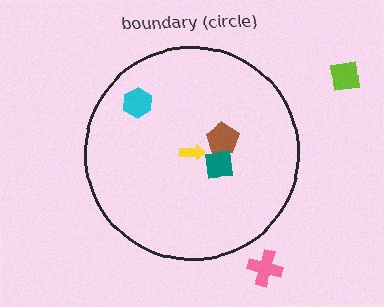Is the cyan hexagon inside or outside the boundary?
Inside.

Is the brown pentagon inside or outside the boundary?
Inside.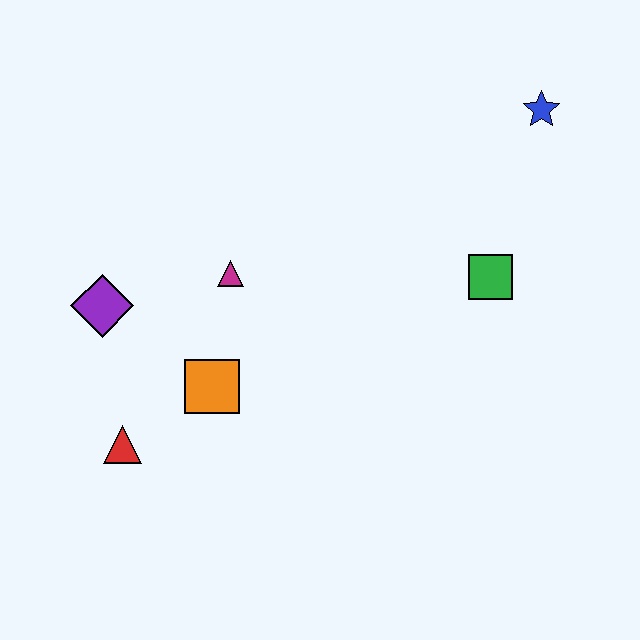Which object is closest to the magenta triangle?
The orange square is closest to the magenta triangle.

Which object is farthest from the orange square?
The blue star is farthest from the orange square.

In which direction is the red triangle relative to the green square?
The red triangle is to the left of the green square.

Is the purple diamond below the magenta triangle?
Yes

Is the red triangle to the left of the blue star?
Yes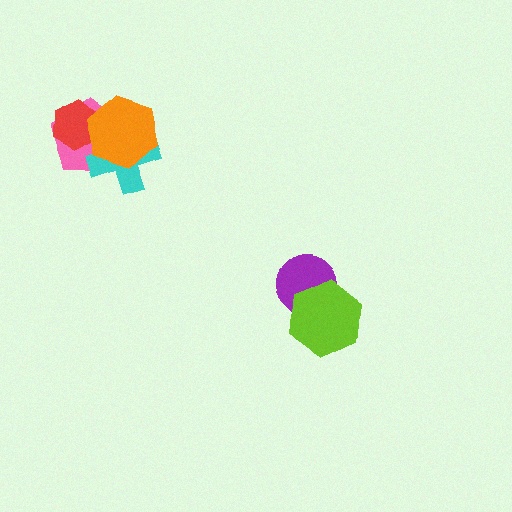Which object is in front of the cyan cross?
The orange hexagon is in front of the cyan cross.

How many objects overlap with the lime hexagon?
1 object overlaps with the lime hexagon.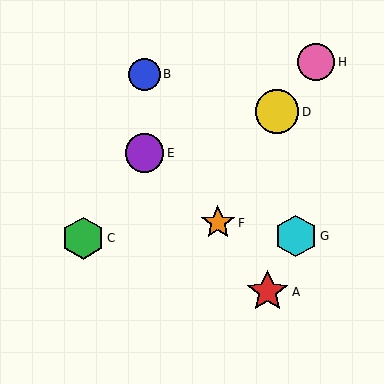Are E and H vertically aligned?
No, E is at x≈144 and H is at x≈316.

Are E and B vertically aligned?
Yes, both are at x≈144.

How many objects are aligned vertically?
2 objects (B, E) are aligned vertically.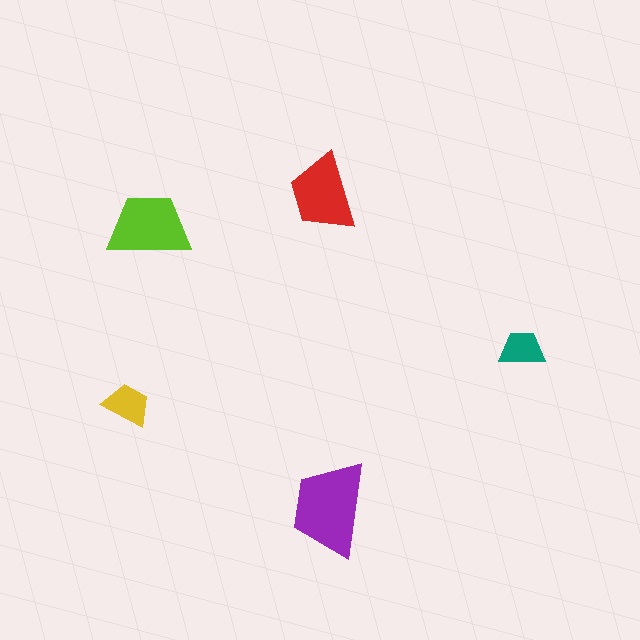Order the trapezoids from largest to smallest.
the purple one, the lime one, the red one, the yellow one, the teal one.